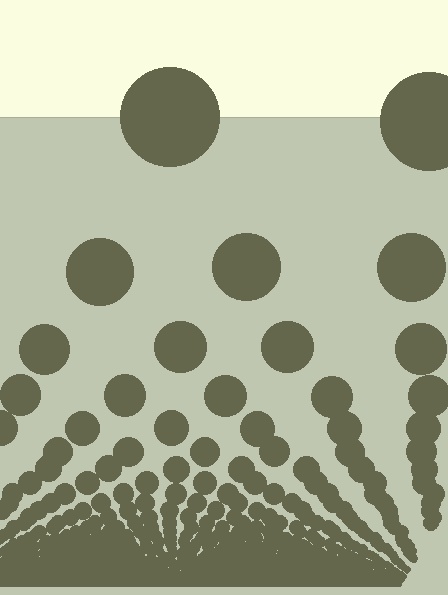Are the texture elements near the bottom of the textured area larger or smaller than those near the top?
Smaller. The gradient is inverted — elements near the bottom are smaller and denser.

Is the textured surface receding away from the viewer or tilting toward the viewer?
The surface appears to tilt toward the viewer. Texture elements get larger and sparser toward the top.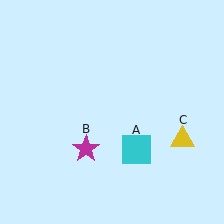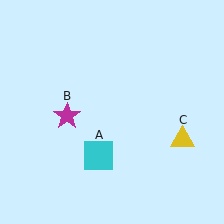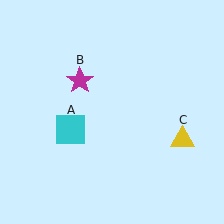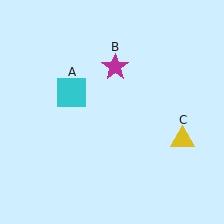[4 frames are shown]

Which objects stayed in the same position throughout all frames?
Yellow triangle (object C) remained stationary.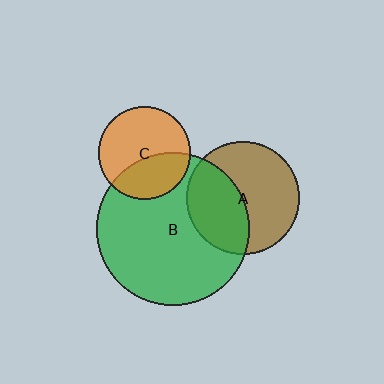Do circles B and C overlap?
Yes.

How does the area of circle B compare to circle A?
Approximately 1.8 times.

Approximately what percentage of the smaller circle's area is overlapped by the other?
Approximately 40%.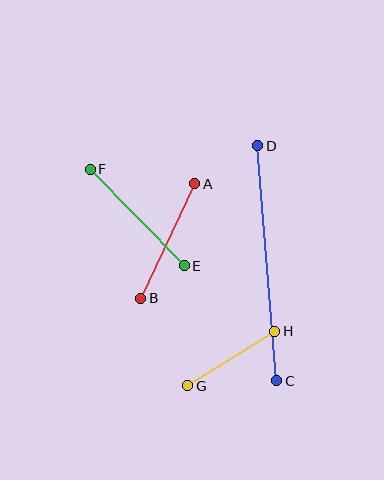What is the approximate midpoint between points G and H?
The midpoint is at approximately (231, 358) pixels.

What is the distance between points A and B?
The distance is approximately 126 pixels.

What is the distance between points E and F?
The distance is approximately 135 pixels.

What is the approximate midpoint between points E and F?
The midpoint is at approximately (137, 217) pixels.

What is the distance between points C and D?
The distance is approximately 236 pixels.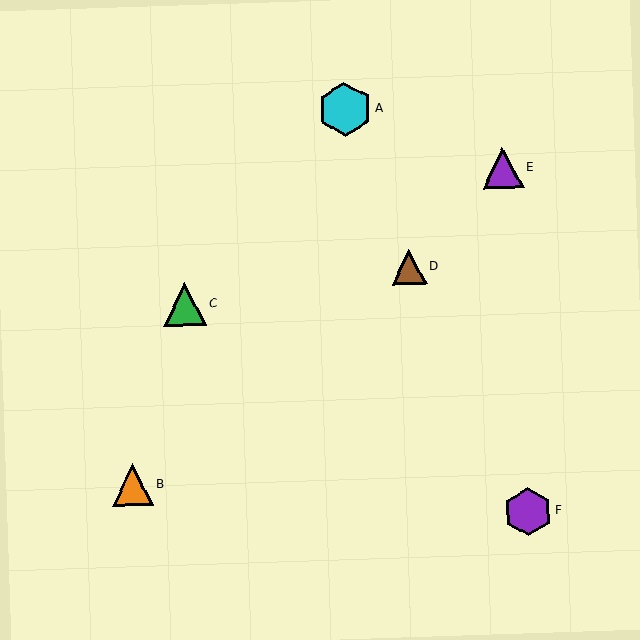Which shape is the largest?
The cyan hexagon (labeled A) is the largest.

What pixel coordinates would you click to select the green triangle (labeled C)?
Click at (185, 304) to select the green triangle C.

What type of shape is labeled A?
Shape A is a cyan hexagon.